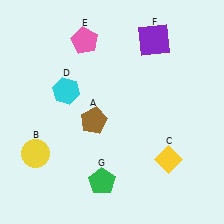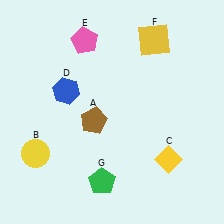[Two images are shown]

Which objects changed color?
D changed from cyan to blue. F changed from purple to yellow.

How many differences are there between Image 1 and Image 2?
There are 2 differences between the two images.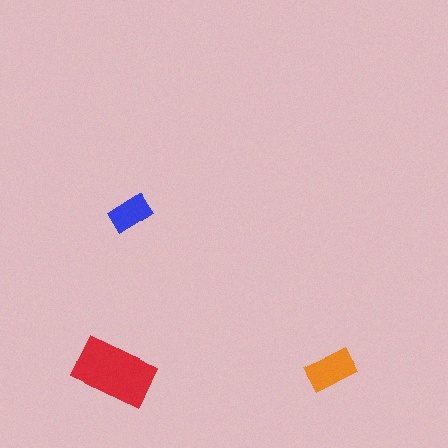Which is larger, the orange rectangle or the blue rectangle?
The orange one.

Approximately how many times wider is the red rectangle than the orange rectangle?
About 1.5 times wider.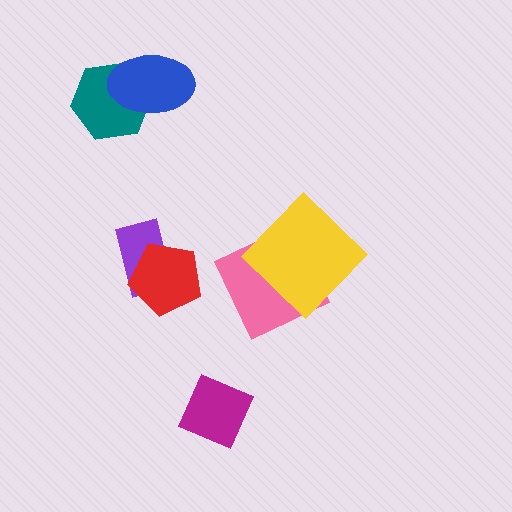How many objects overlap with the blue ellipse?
1 object overlaps with the blue ellipse.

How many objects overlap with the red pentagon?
1 object overlaps with the red pentagon.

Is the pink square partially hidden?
Yes, it is partially covered by another shape.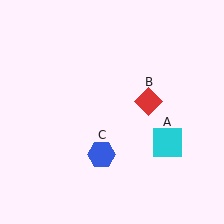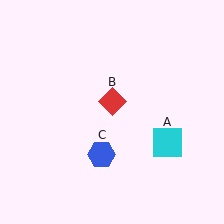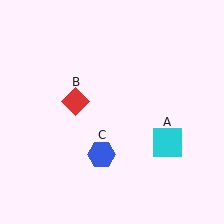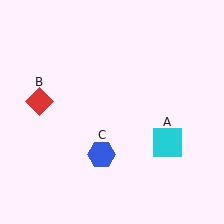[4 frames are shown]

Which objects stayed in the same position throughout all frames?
Cyan square (object A) and blue hexagon (object C) remained stationary.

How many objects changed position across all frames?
1 object changed position: red diamond (object B).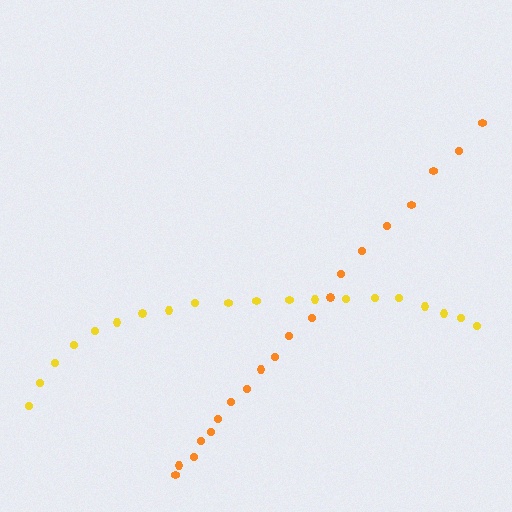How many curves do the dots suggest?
There are 2 distinct paths.